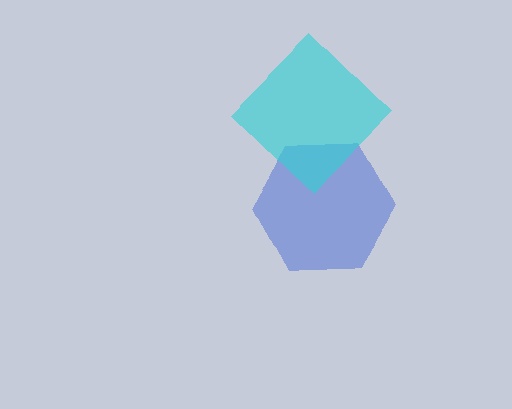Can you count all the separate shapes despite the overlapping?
Yes, there are 2 separate shapes.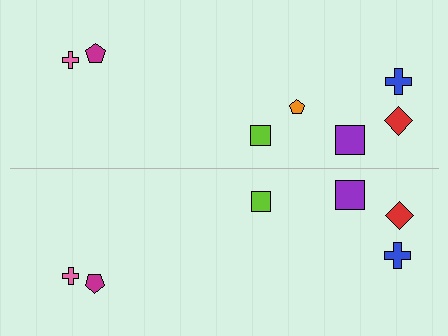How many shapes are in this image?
There are 13 shapes in this image.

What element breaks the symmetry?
A orange pentagon is missing from the bottom side.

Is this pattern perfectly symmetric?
No, the pattern is not perfectly symmetric. A orange pentagon is missing from the bottom side.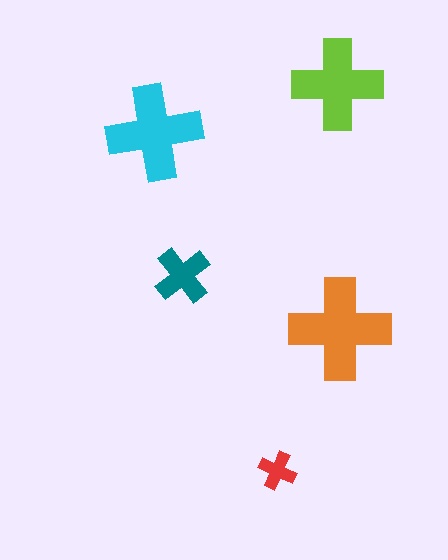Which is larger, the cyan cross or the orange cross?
The orange one.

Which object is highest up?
The lime cross is topmost.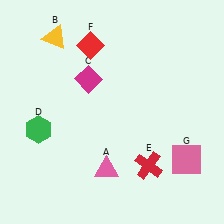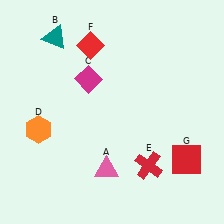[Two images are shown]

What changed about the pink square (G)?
In Image 1, G is pink. In Image 2, it changed to red.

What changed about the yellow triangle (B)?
In Image 1, B is yellow. In Image 2, it changed to teal.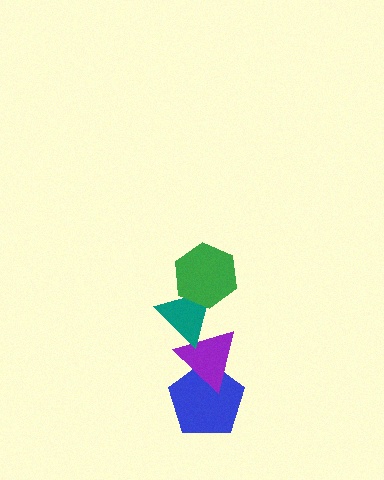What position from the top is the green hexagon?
The green hexagon is 1st from the top.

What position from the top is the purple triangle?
The purple triangle is 3rd from the top.